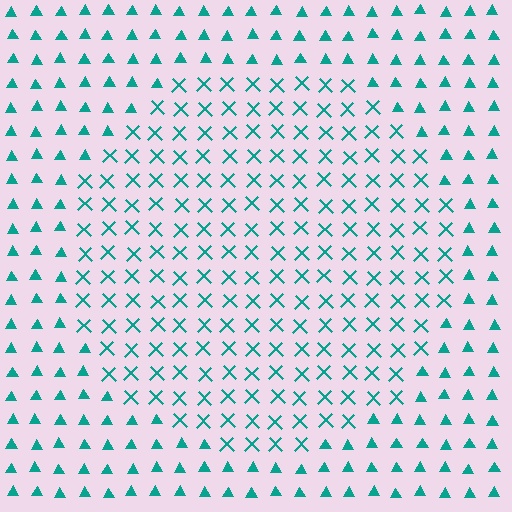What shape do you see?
I see a circle.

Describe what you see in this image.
The image is filled with small teal elements arranged in a uniform grid. A circle-shaped region contains X marks, while the surrounding area contains triangles. The boundary is defined purely by the change in element shape.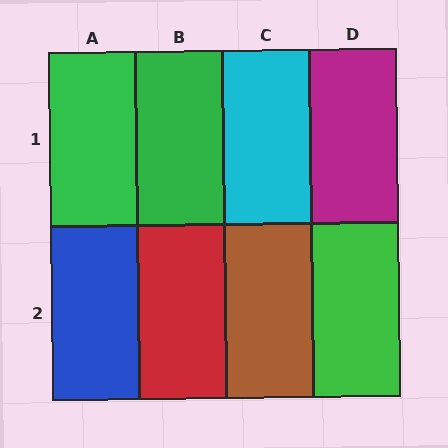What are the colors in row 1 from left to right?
Green, green, cyan, magenta.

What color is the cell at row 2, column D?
Green.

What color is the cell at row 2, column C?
Brown.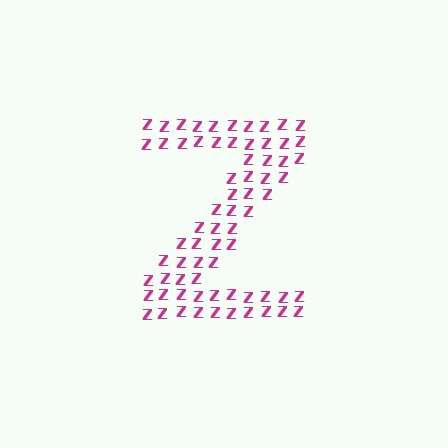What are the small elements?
The small elements are letter Z's.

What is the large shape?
The large shape is the letter Z.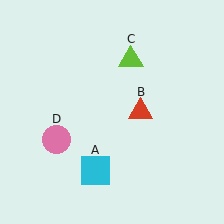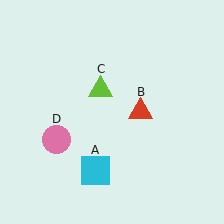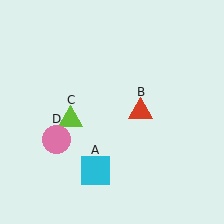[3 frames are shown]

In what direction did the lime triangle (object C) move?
The lime triangle (object C) moved down and to the left.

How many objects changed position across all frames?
1 object changed position: lime triangle (object C).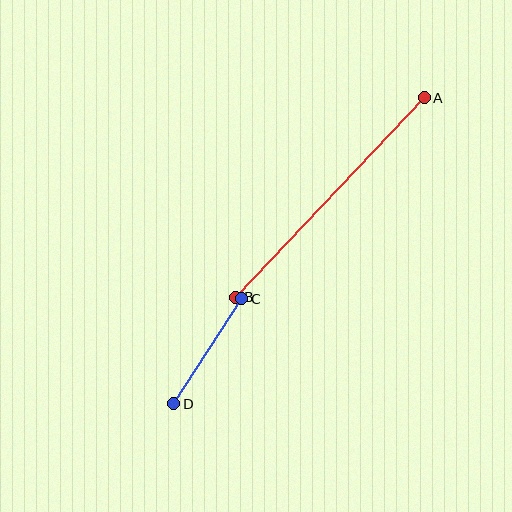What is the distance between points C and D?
The distance is approximately 125 pixels.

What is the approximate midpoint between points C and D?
The midpoint is at approximately (208, 351) pixels.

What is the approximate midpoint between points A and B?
The midpoint is at approximately (330, 197) pixels.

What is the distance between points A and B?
The distance is approximately 275 pixels.